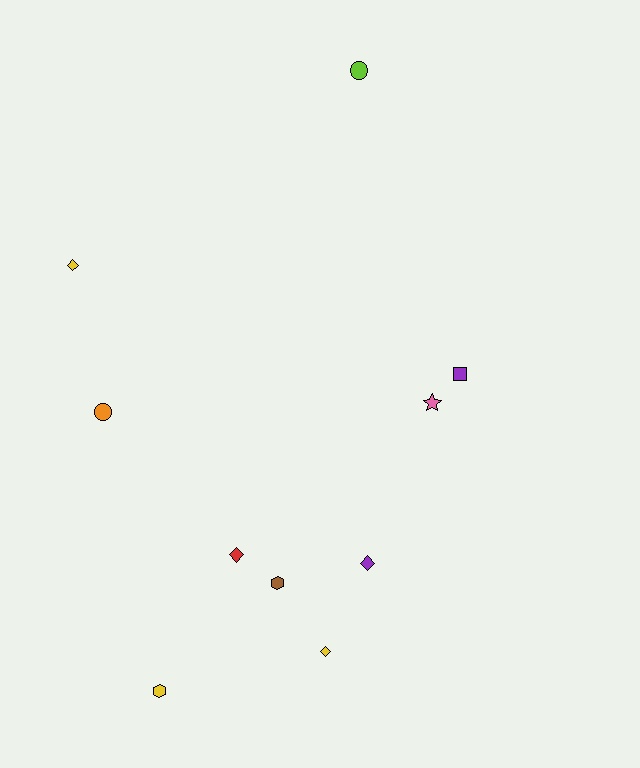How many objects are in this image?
There are 10 objects.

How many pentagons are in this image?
There are no pentagons.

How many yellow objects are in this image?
There are 3 yellow objects.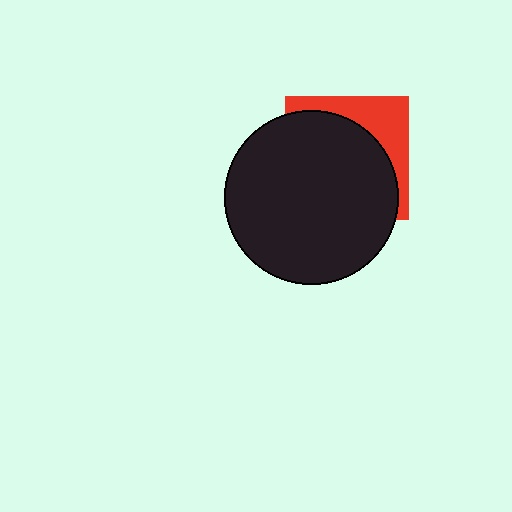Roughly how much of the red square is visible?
A small part of it is visible (roughly 30%).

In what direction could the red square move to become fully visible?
The red square could move toward the upper-right. That would shift it out from behind the black circle entirely.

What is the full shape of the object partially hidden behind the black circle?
The partially hidden object is a red square.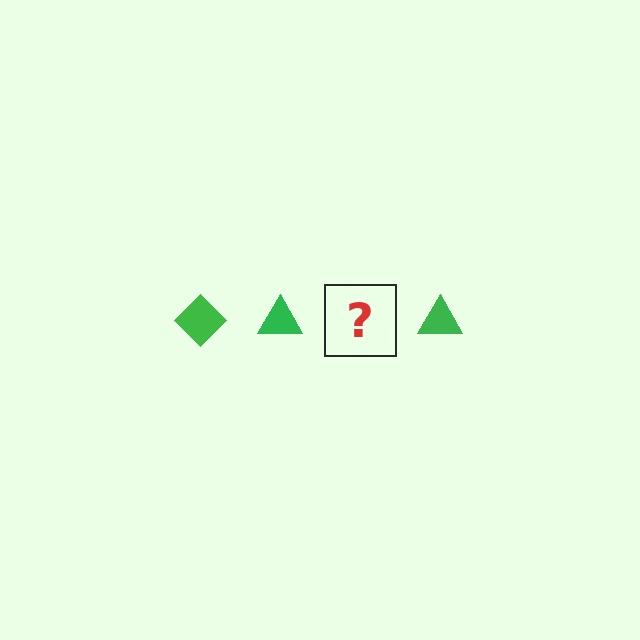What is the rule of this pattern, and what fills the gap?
The rule is that the pattern cycles through diamond, triangle shapes in green. The gap should be filled with a green diamond.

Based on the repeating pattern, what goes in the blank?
The blank should be a green diamond.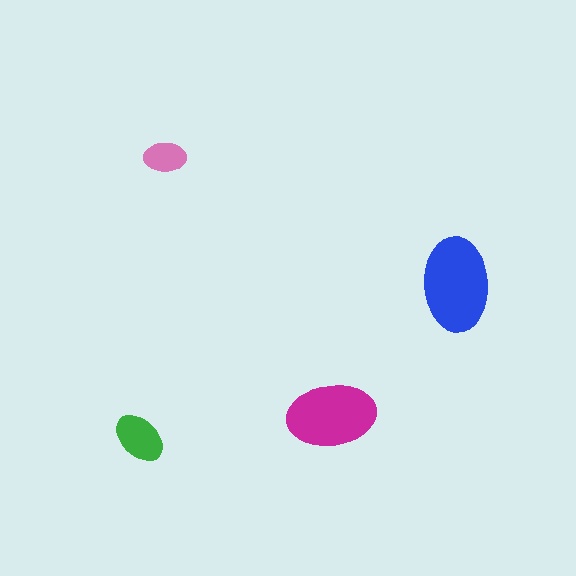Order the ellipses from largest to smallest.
the blue one, the magenta one, the green one, the pink one.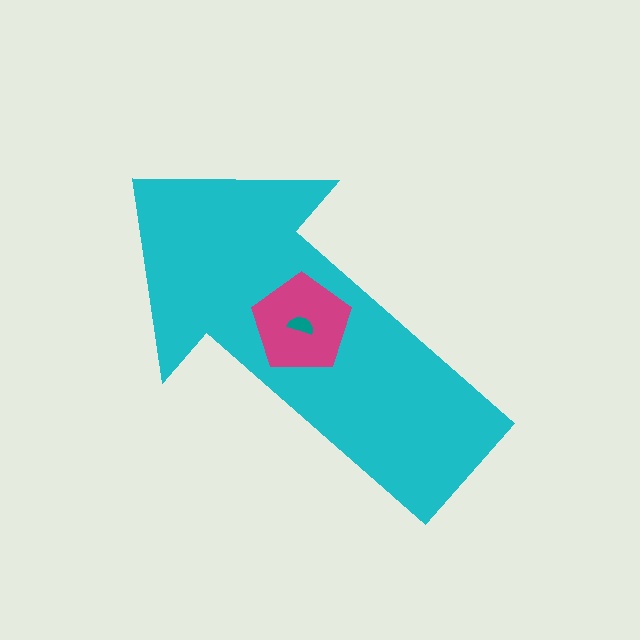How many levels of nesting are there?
3.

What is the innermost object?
The teal semicircle.